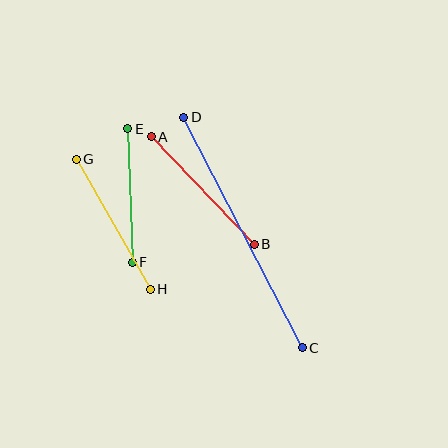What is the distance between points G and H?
The distance is approximately 150 pixels.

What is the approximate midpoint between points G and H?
The midpoint is at approximately (113, 224) pixels.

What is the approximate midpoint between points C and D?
The midpoint is at approximately (243, 233) pixels.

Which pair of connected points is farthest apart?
Points C and D are farthest apart.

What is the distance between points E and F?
The distance is approximately 134 pixels.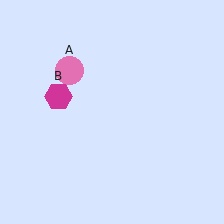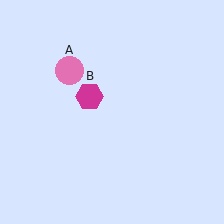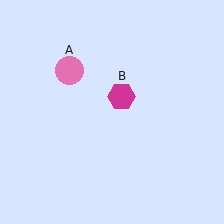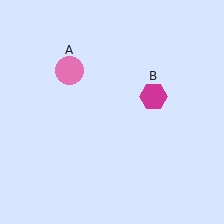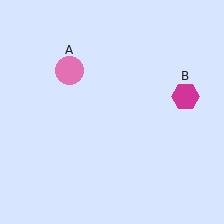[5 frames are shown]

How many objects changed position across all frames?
1 object changed position: magenta hexagon (object B).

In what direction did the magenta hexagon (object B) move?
The magenta hexagon (object B) moved right.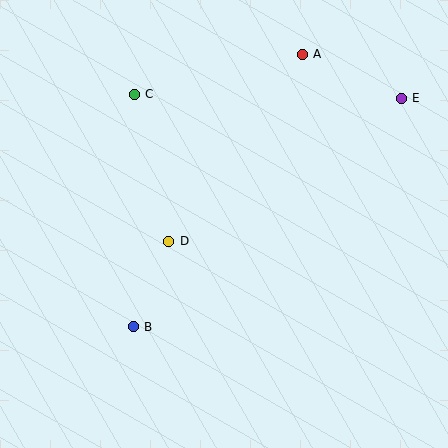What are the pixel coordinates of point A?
Point A is at (302, 54).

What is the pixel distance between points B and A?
The distance between B and A is 321 pixels.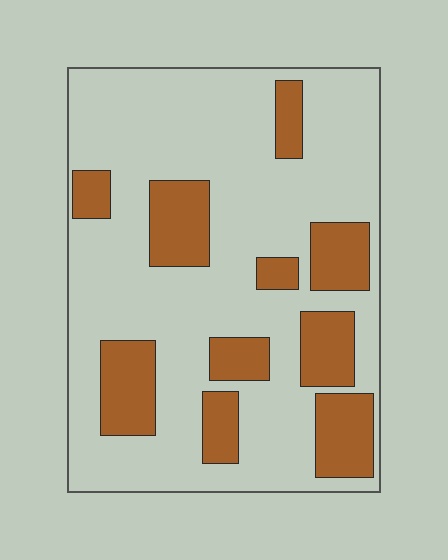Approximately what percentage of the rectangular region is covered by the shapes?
Approximately 25%.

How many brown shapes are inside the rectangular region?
10.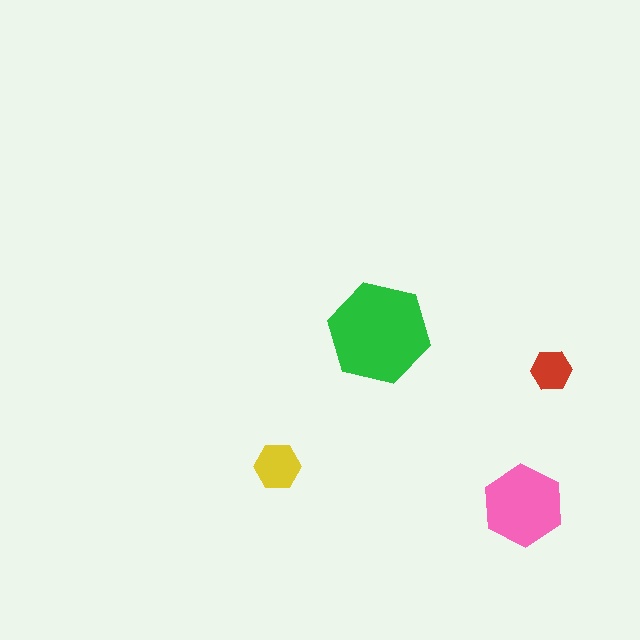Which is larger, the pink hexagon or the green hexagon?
The green one.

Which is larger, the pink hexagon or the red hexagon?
The pink one.